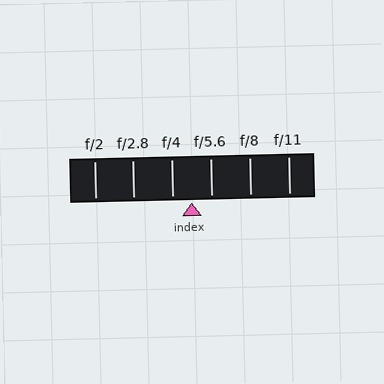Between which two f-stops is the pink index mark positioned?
The index mark is between f/4 and f/5.6.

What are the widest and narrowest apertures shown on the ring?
The widest aperture shown is f/2 and the narrowest is f/11.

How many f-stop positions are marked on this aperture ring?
There are 6 f-stop positions marked.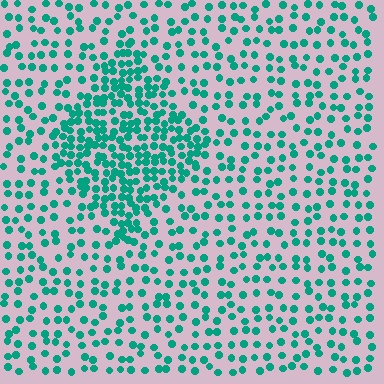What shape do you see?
I see a diamond.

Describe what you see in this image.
The image contains small teal elements arranged at two different densities. A diamond-shaped region is visible where the elements are more densely packed than the surrounding area.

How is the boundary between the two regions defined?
The boundary is defined by a change in element density (approximately 2.2x ratio). All elements are the same color, size, and shape.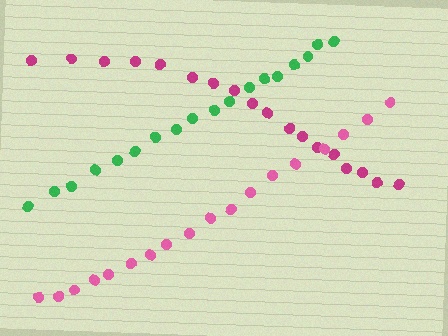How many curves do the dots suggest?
There are 3 distinct paths.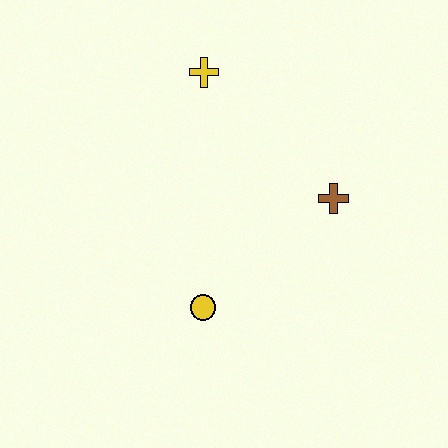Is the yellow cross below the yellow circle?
No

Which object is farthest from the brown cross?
The yellow cross is farthest from the brown cross.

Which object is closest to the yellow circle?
The brown cross is closest to the yellow circle.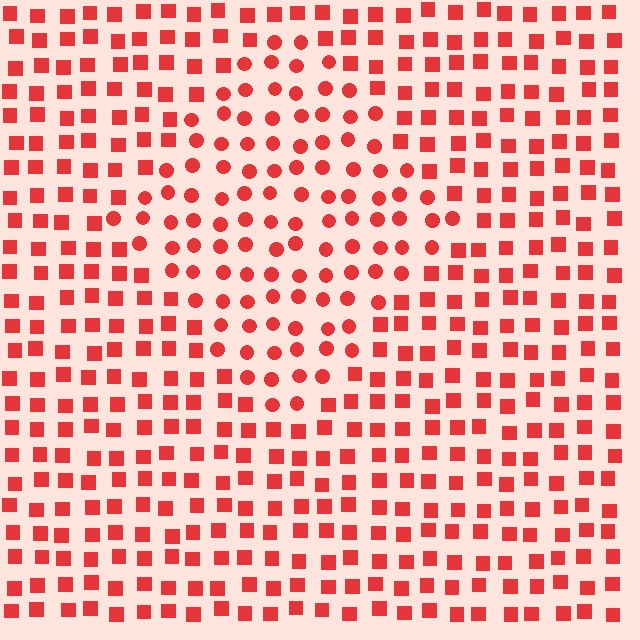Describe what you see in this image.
The image is filled with small red elements arranged in a uniform grid. A diamond-shaped region contains circles, while the surrounding area contains squares. The boundary is defined purely by the change in element shape.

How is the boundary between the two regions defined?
The boundary is defined by a change in element shape: circles inside vs. squares outside. All elements share the same color and spacing.